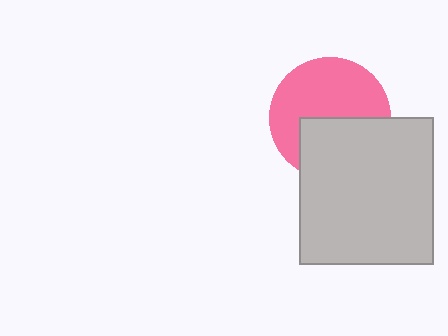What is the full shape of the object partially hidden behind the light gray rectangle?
The partially hidden object is a pink circle.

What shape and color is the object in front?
The object in front is a light gray rectangle.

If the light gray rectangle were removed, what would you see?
You would see the complete pink circle.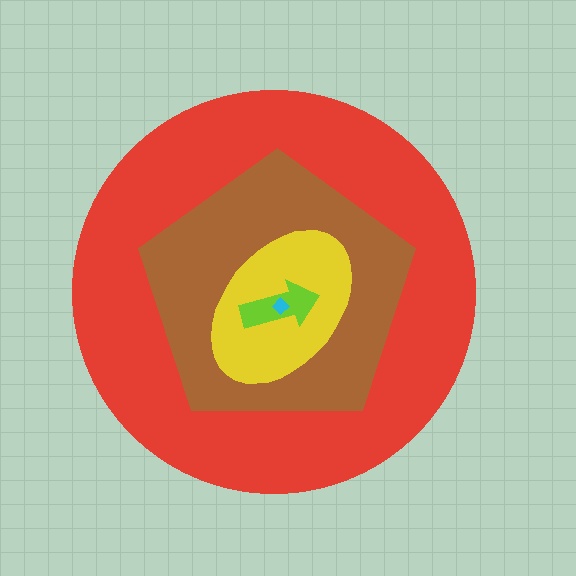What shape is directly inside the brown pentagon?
The yellow ellipse.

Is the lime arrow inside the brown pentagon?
Yes.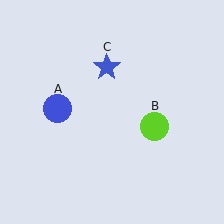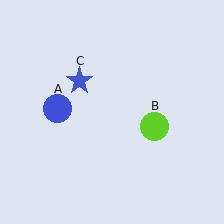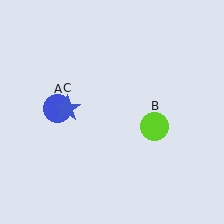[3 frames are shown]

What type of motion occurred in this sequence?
The blue star (object C) rotated counterclockwise around the center of the scene.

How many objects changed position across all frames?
1 object changed position: blue star (object C).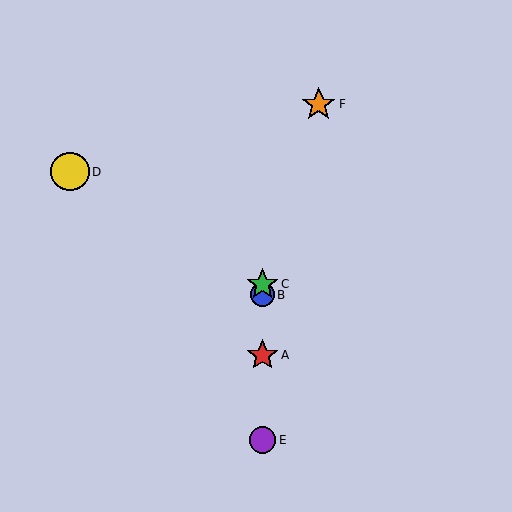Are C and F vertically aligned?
No, C is at x≈262 and F is at x≈319.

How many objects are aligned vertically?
4 objects (A, B, C, E) are aligned vertically.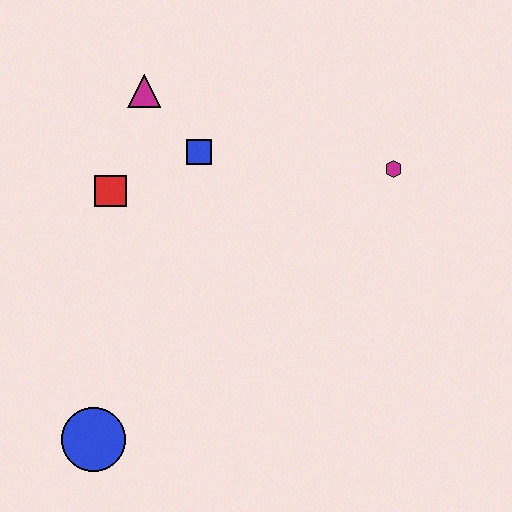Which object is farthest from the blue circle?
The magenta hexagon is farthest from the blue circle.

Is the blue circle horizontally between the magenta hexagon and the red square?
No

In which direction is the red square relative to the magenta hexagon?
The red square is to the left of the magenta hexagon.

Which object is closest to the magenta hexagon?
The blue square is closest to the magenta hexagon.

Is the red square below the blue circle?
No